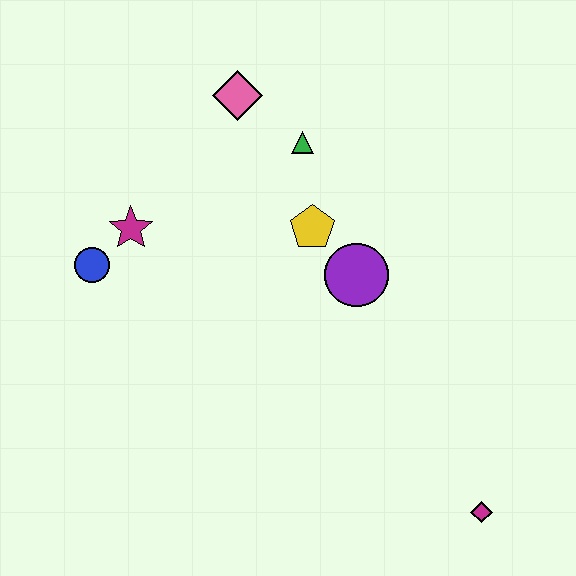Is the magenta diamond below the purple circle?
Yes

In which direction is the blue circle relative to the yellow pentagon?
The blue circle is to the left of the yellow pentagon.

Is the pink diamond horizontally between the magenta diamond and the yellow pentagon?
No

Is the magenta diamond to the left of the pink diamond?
No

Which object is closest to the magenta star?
The blue circle is closest to the magenta star.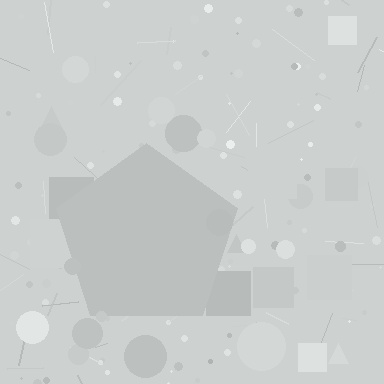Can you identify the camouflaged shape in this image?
The camouflaged shape is a pentagon.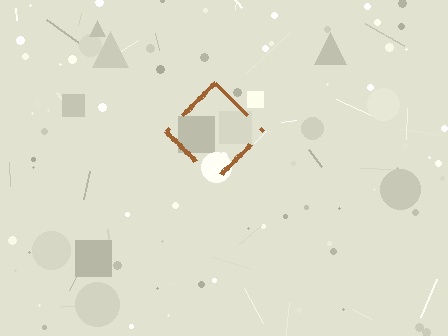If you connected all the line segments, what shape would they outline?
They would outline a diamond.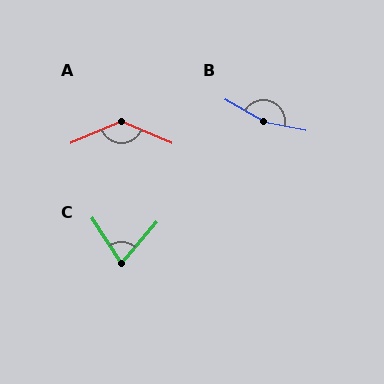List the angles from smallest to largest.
C (73°), A (134°), B (161°).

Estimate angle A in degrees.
Approximately 134 degrees.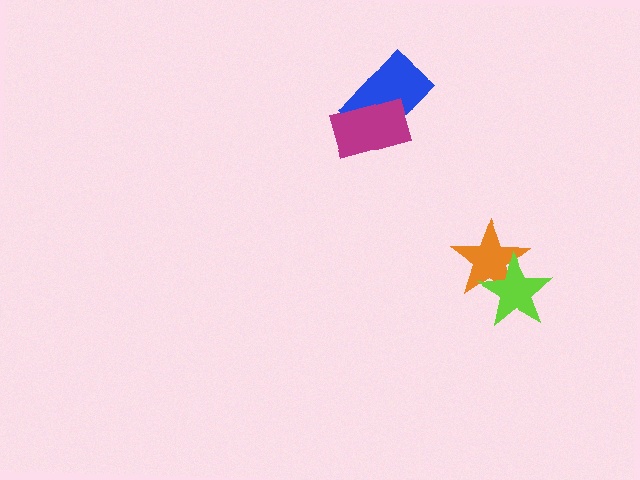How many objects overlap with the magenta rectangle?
1 object overlaps with the magenta rectangle.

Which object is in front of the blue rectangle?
The magenta rectangle is in front of the blue rectangle.